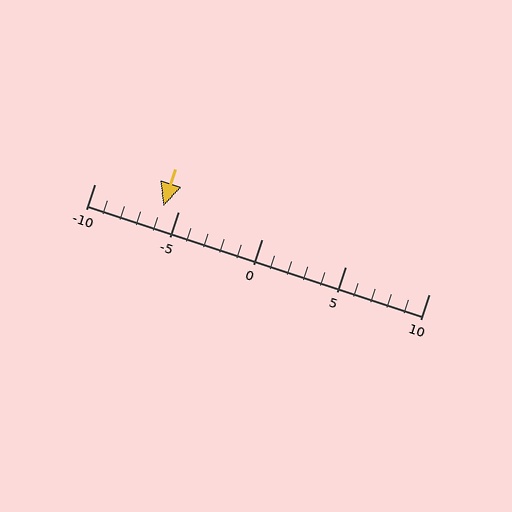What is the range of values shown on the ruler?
The ruler shows values from -10 to 10.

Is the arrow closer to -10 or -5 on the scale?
The arrow is closer to -5.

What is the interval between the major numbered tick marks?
The major tick marks are spaced 5 units apart.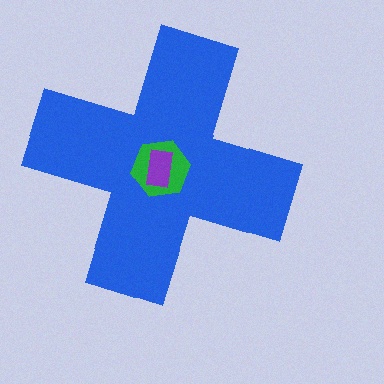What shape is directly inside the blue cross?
The green hexagon.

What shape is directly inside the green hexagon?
The purple rectangle.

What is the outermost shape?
The blue cross.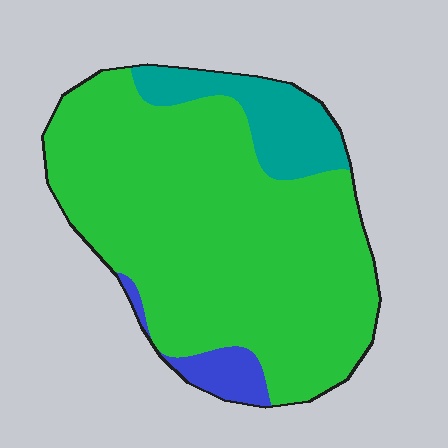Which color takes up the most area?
Green, at roughly 80%.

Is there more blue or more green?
Green.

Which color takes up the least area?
Blue, at roughly 5%.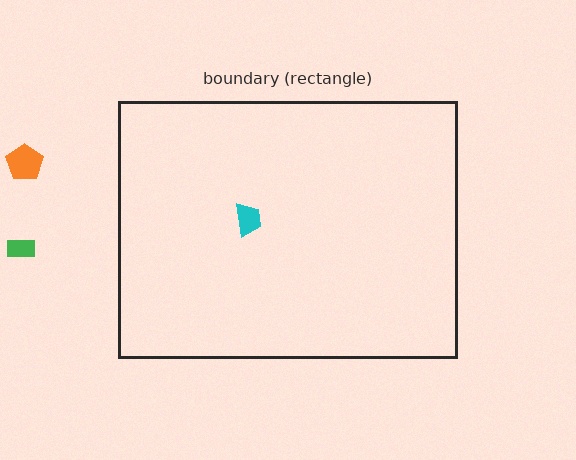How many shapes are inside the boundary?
1 inside, 2 outside.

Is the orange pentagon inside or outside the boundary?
Outside.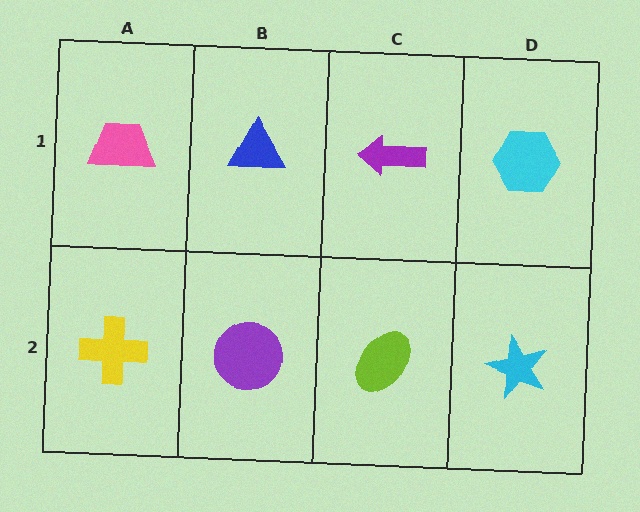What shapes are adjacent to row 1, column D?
A cyan star (row 2, column D), a purple arrow (row 1, column C).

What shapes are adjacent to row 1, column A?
A yellow cross (row 2, column A), a blue triangle (row 1, column B).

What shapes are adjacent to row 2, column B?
A blue triangle (row 1, column B), a yellow cross (row 2, column A), a lime ellipse (row 2, column C).